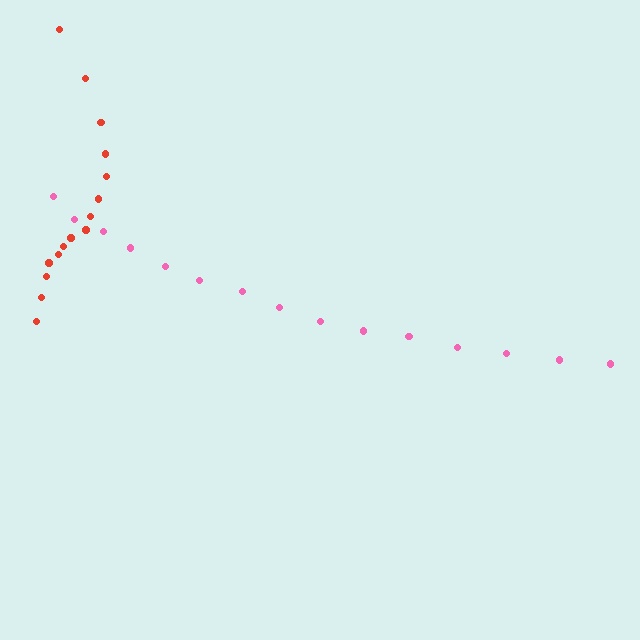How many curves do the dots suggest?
There are 2 distinct paths.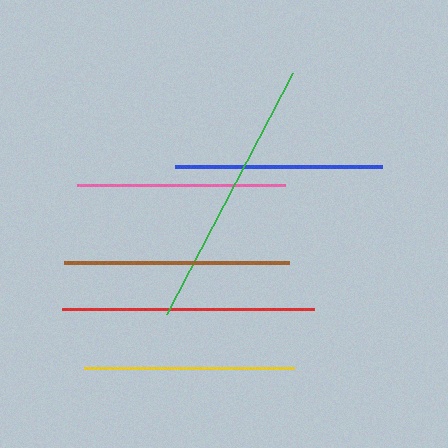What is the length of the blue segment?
The blue segment is approximately 206 pixels long.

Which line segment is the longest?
The green line is the longest at approximately 272 pixels.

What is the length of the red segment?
The red segment is approximately 253 pixels long.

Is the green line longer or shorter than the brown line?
The green line is longer than the brown line.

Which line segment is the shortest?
The blue line is the shortest at approximately 206 pixels.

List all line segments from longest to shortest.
From longest to shortest: green, red, brown, yellow, pink, blue.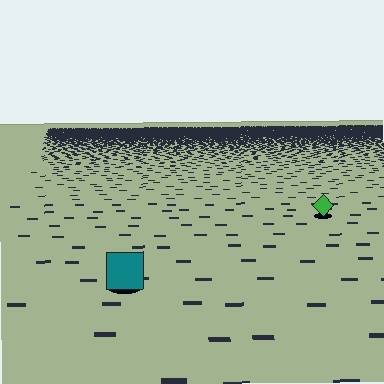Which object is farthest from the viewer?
The green diamond is farthest from the viewer. It appears smaller and the ground texture around it is denser.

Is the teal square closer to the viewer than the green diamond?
Yes. The teal square is closer — you can tell from the texture gradient: the ground texture is coarser near it.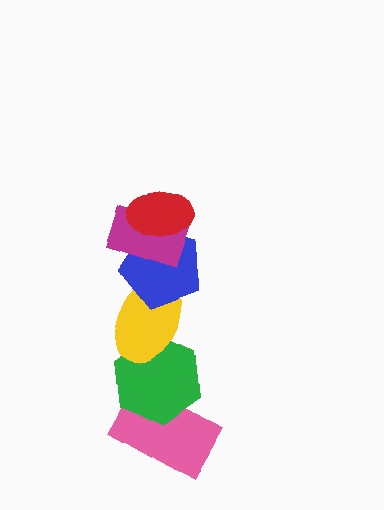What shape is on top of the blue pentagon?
The magenta rectangle is on top of the blue pentagon.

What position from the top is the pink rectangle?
The pink rectangle is 6th from the top.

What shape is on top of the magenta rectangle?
The red ellipse is on top of the magenta rectangle.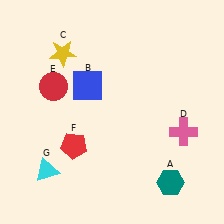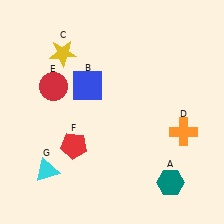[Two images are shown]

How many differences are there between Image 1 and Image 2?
There is 1 difference between the two images.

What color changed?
The cross (D) changed from pink in Image 1 to orange in Image 2.